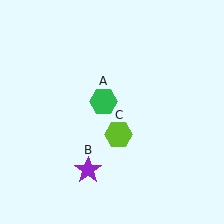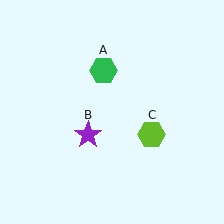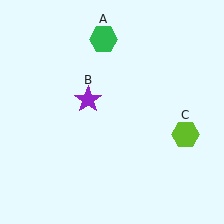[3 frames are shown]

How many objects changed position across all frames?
3 objects changed position: green hexagon (object A), purple star (object B), lime hexagon (object C).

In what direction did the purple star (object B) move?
The purple star (object B) moved up.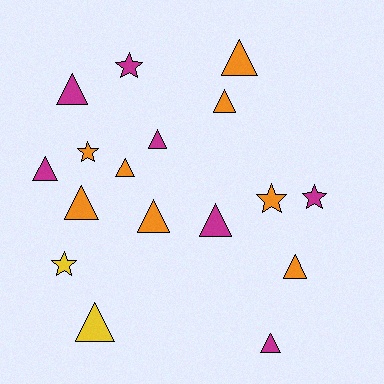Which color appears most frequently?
Orange, with 8 objects.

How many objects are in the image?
There are 17 objects.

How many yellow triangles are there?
There is 1 yellow triangle.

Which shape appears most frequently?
Triangle, with 12 objects.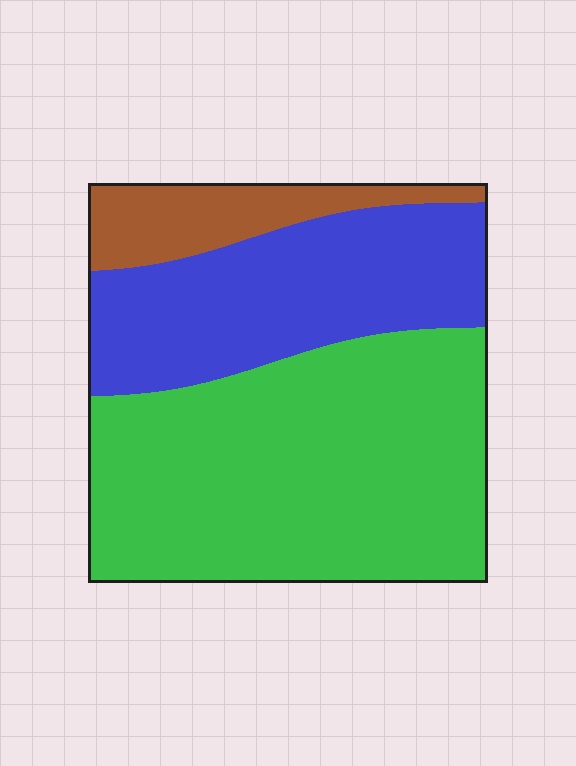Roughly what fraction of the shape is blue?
Blue covers about 30% of the shape.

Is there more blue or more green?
Green.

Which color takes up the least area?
Brown, at roughly 10%.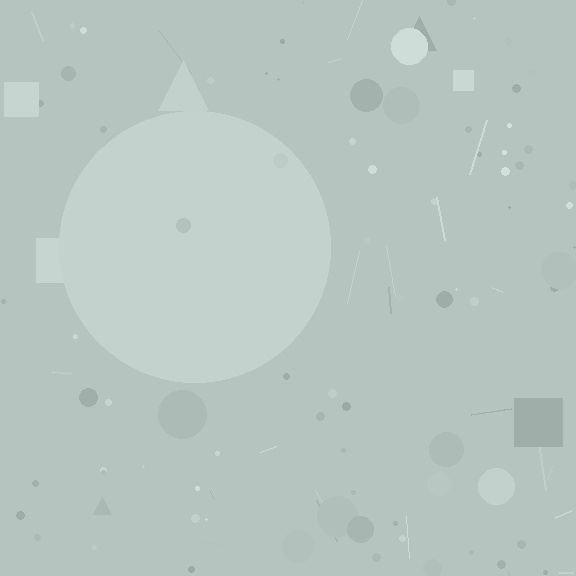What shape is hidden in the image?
A circle is hidden in the image.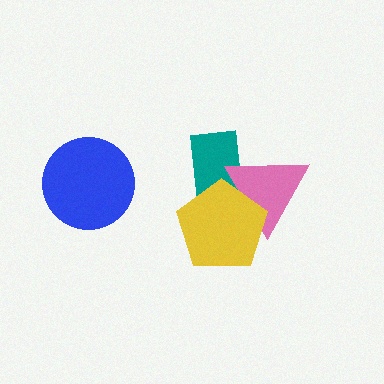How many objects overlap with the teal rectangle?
2 objects overlap with the teal rectangle.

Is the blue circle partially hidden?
No, no other shape covers it.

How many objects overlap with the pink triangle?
2 objects overlap with the pink triangle.